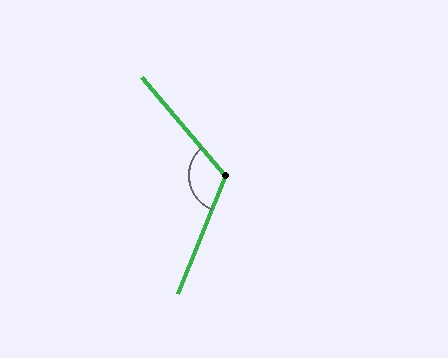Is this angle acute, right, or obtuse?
It is obtuse.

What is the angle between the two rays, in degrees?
Approximately 118 degrees.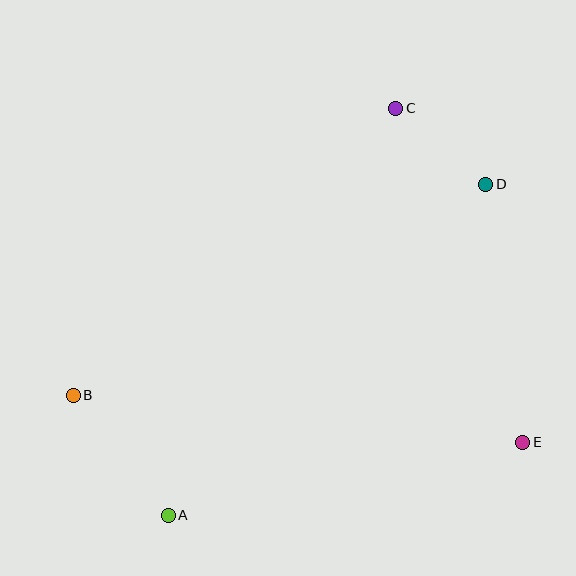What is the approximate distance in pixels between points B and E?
The distance between B and E is approximately 452 pixels.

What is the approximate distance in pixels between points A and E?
The distance between A and E is approximately 362 pixels.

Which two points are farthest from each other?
Points A and C are farthest from each other.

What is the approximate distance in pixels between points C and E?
The distance between C and E is approximately 357 pixels.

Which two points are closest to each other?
Points C and D are closest to each other.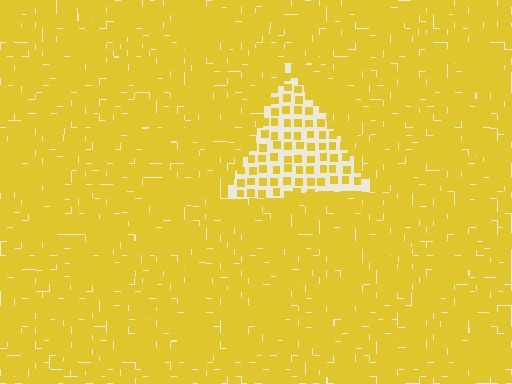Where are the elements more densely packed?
The elements are more densely packed outside the triangle boundary.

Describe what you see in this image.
The image contains small yellow elements arranged at two different densities. A triangle-shaped region is visible where the elements are less densely packed than the surrounding area.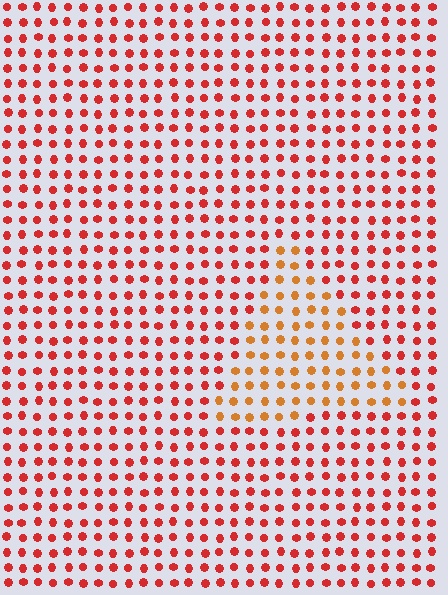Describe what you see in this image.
The image is filled with small red elements in a uniform arrangement. A triangle-shaped region is visible where the elements are tinted to a slightly different hue, forming a subtle color boundary.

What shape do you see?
I see a triangle.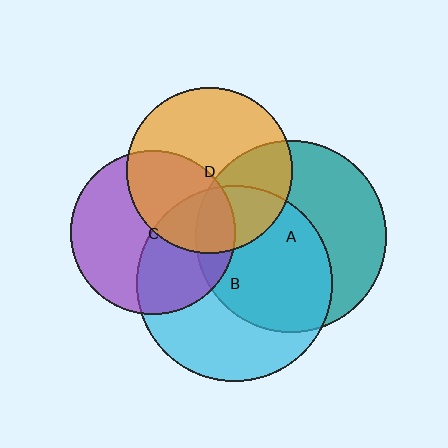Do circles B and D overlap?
Yes.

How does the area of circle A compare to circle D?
Approximately 1.3 times.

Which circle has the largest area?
Circle B (cyan).